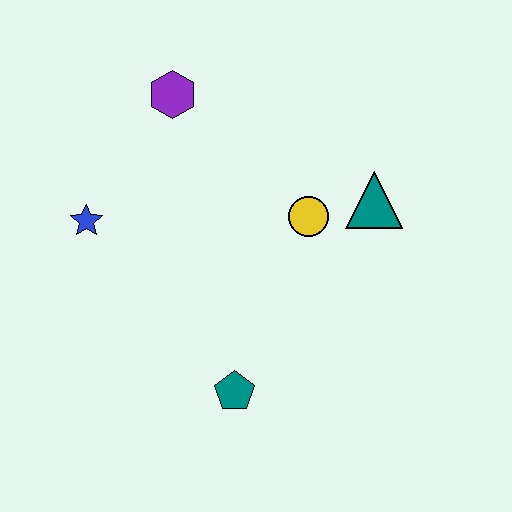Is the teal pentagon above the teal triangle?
No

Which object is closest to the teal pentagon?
The yellow circle is closest to the teal pentagon.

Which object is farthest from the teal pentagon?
The purple hexagon is farthest from the teal pentagon.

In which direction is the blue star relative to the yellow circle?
The blue star is to the left of the yellow circle.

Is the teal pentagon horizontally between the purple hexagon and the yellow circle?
Yes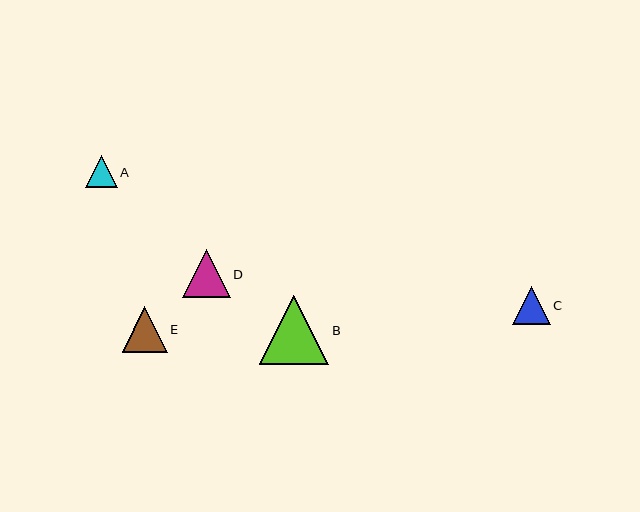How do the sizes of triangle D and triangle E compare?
Triangle D and triangle E are approximately the same size.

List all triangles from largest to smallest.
From largest to smallest: B, D, E, C, A.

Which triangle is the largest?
Triangle B is the largest with a size of approximately 70 pixels.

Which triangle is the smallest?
Triangle A is the smallest with a size of approximately 32 pixels.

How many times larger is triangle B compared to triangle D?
Triangle B is approximately 1.5 times the size of triangle D.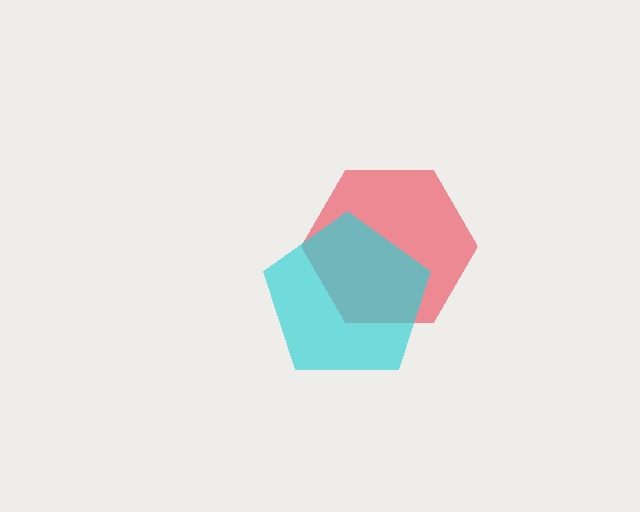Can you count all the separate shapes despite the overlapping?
Yes, there are 2 separate shapes.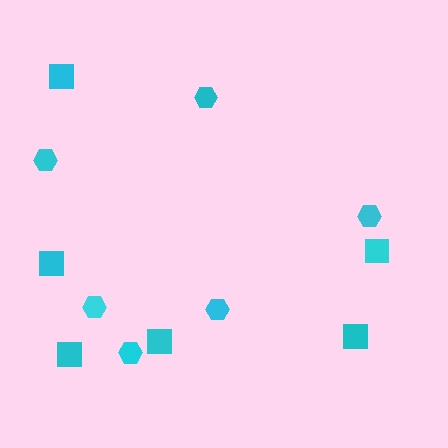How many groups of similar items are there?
There are 2 groups: one group of squares (6) and one group of hexagons (6).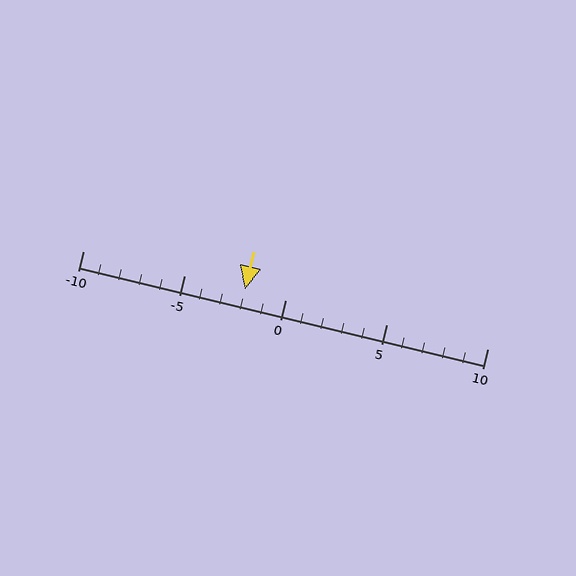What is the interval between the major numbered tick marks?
The major tick marks are spaced 5 units apart.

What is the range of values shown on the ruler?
The ruler shows values from -10 to 10.